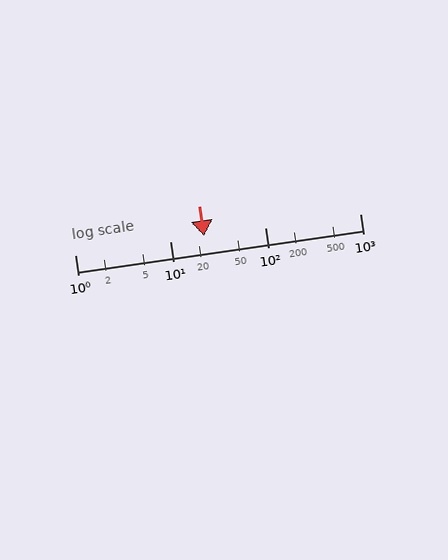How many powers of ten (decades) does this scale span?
The scale spans 3 decades, from 1 to 1000.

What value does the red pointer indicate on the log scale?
The pointer indicates approximately 23.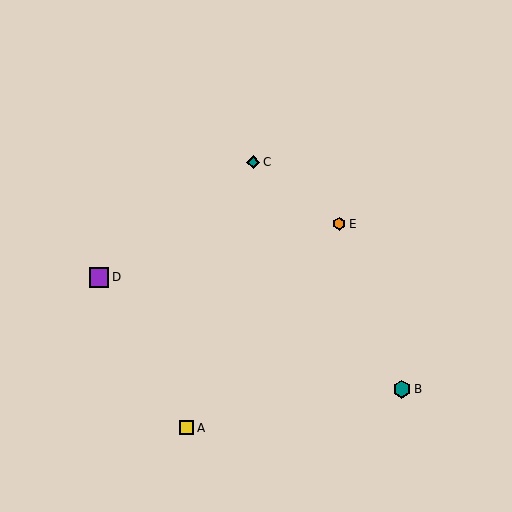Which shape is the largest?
The purple square (labeled D) is the largest.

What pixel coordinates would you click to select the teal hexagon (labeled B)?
Click at (402, 389) to select the teal hexagon B.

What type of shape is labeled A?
Shape A is a yellow square.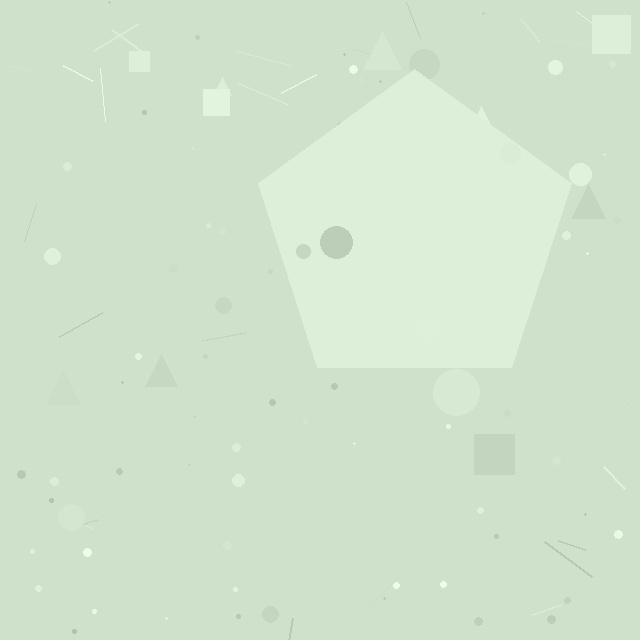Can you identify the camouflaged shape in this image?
The camouflaged shape is a pentagon.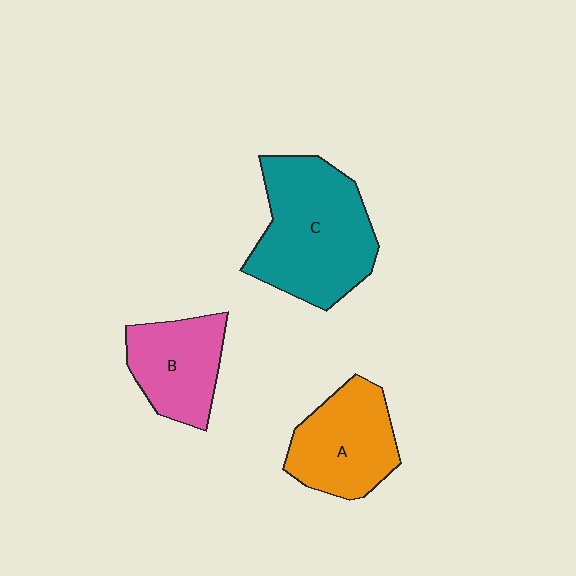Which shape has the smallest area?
Shape B (pink).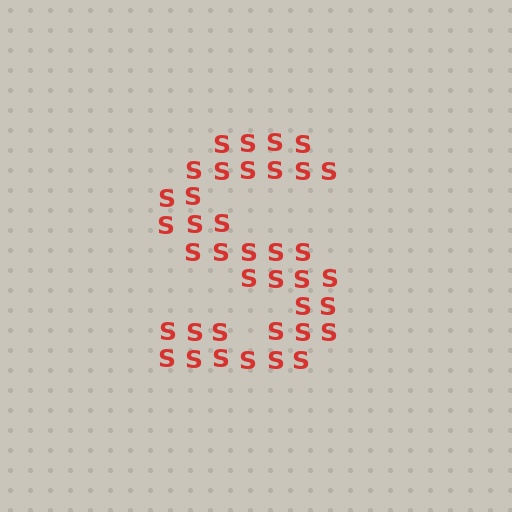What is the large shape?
The large shape is the letter S.